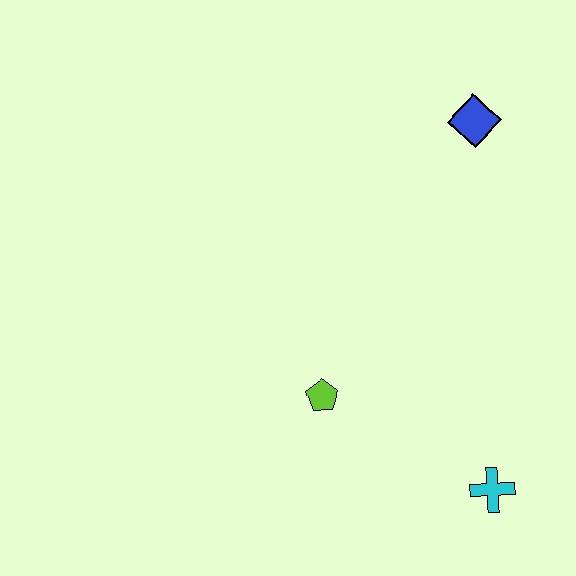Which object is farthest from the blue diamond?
The cyan cross is farthest from the blue diamond.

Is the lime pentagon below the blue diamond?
Yes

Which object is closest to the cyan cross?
The lime pentagon is closest to the cyan cross.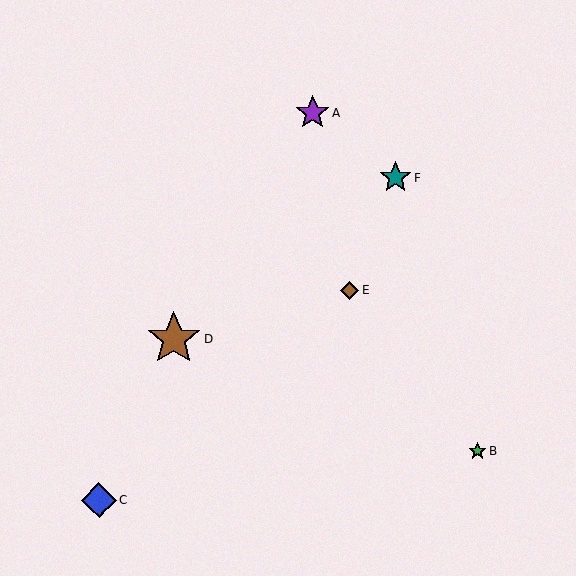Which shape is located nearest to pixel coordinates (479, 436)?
The green star (labeled B) at (478, 450) is nearest to that location.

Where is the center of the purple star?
The center of the purple star is at (312, 113).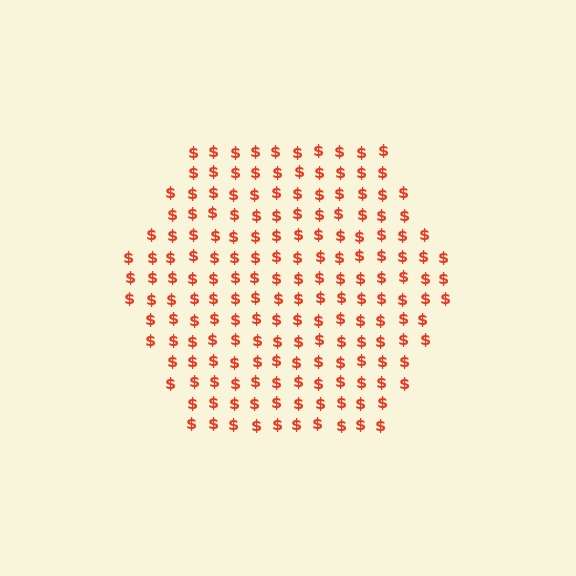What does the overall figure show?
The overall figure shows a hexagon.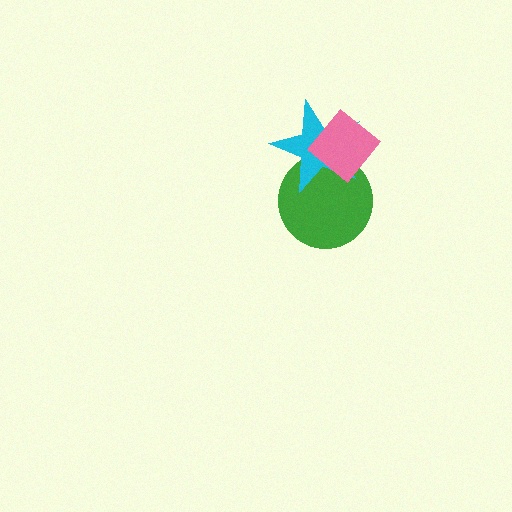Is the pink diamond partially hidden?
No, no other shape covers it.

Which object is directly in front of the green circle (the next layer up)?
The cyan star is directly in front of the green circle.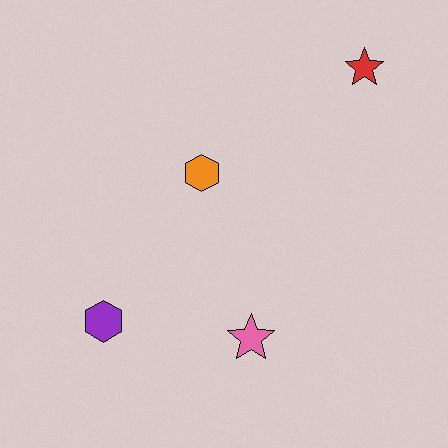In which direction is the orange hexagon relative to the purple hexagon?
The orange hexagon is above the purple hexagon.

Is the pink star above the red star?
No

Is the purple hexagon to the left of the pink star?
Yes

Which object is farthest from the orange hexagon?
The red star is farthest from the orange hexagon.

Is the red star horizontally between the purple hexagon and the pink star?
No